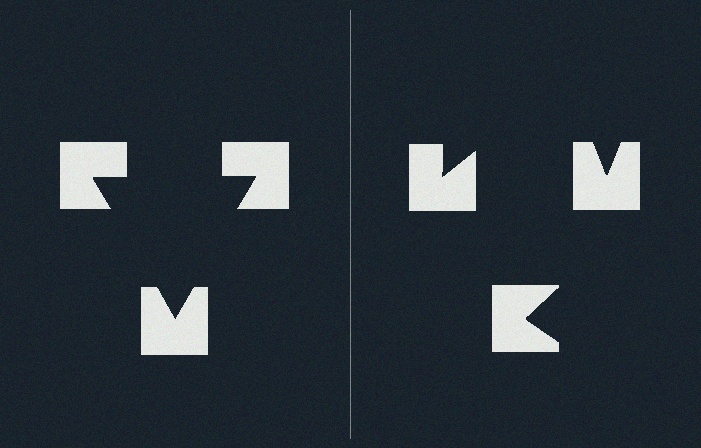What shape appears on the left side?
An illusory triangle.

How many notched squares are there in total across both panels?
6 — 3 on each side.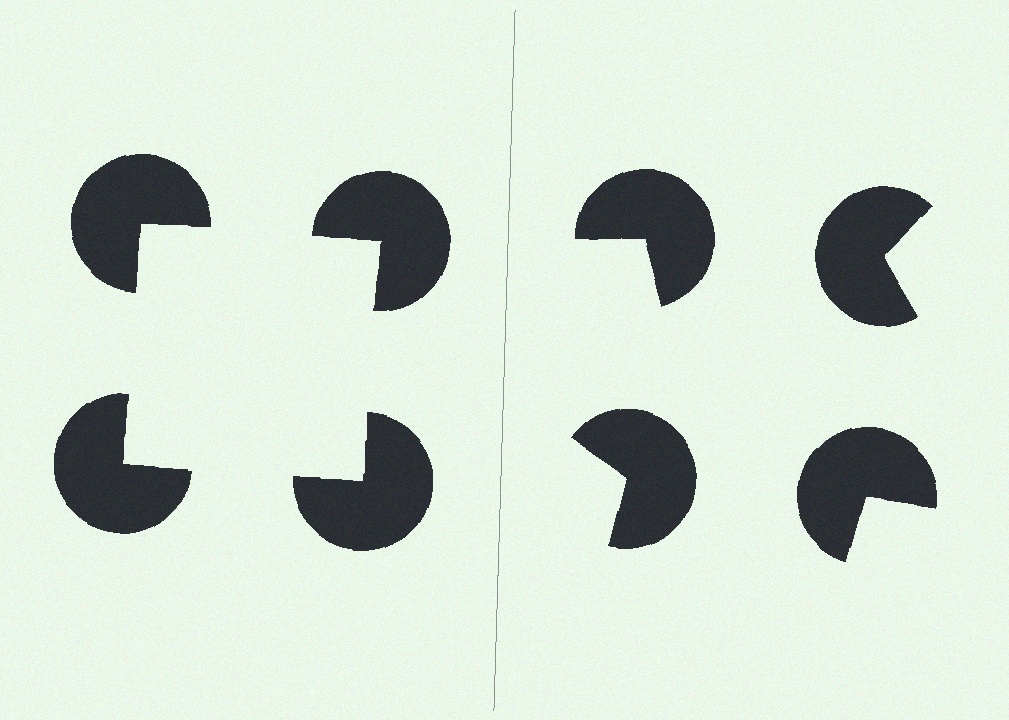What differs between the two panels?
The pac-man discs are positioned identically on both sides; only the wedge orientations differ. On the left they align to a square; on the right they are misaligned.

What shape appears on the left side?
An illusory square.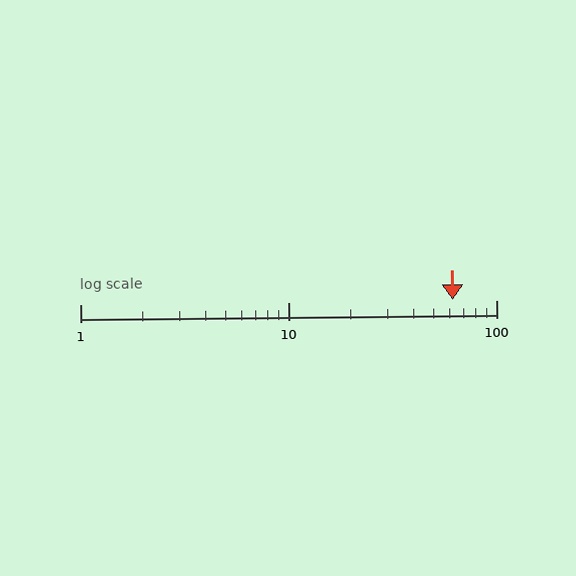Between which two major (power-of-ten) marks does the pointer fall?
The pointer is between 10 and 100.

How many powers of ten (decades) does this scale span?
The scale spans 2 decades, from 1 to 100.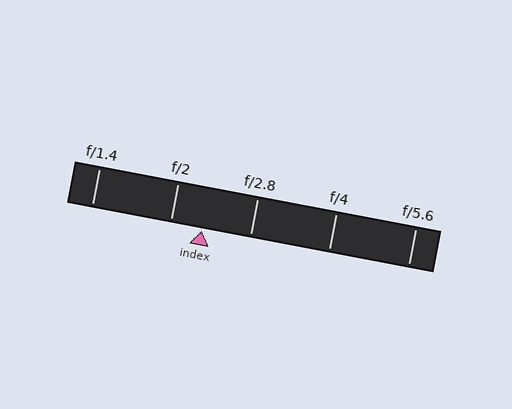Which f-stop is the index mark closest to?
The index mark is closest to f/2.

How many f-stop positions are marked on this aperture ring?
There are 5 f-stop positions marked.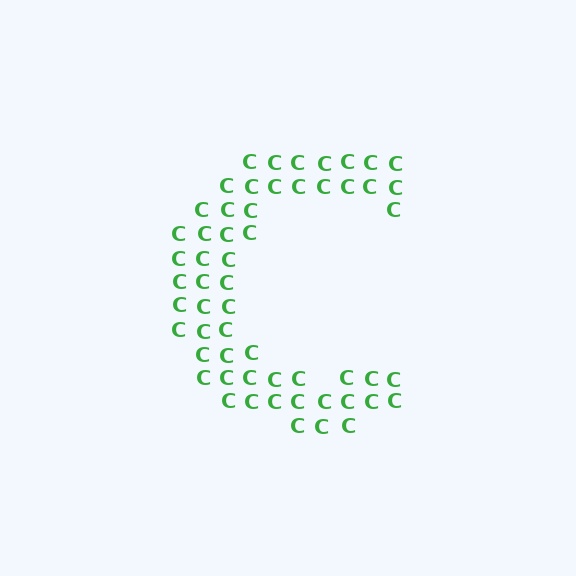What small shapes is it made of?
It is made of small letter C's.